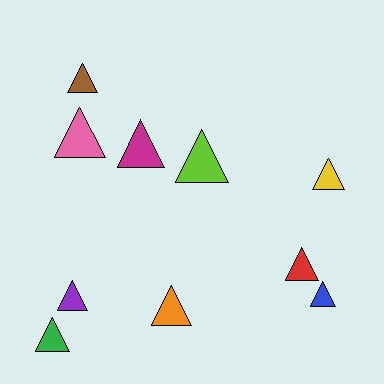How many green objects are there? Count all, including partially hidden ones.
There is 1 green object.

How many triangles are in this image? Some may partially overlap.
There are 10 triangles.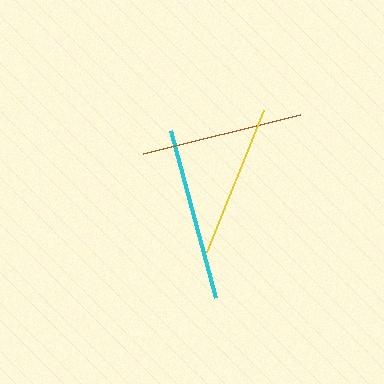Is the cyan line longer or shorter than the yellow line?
The cyan line is longer than the yellow line.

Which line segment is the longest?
The cyan line is the longest at approximately 173 pixels.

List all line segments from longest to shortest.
From longest to shortest: cyan, brown, yellow.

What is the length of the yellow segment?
The yellow segment is approximately 153 pixels long.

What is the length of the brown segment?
The brown segment is approximately 162 pixels long.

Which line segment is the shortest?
The yellow line is the shortest at approximately 153 pixels.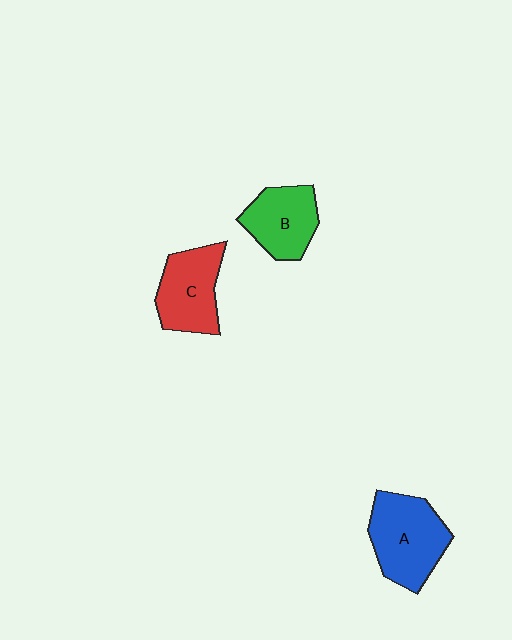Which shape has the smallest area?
Shape B (green).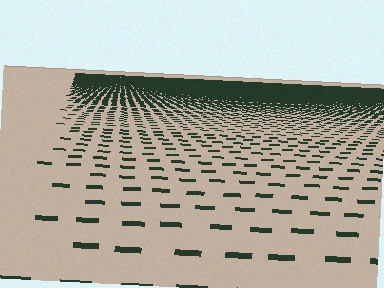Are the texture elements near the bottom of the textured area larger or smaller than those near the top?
Larger. Near the bottom, elements are closer to the viewer and appear at a bigger on-screen size.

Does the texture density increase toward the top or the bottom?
Density increases toward the top.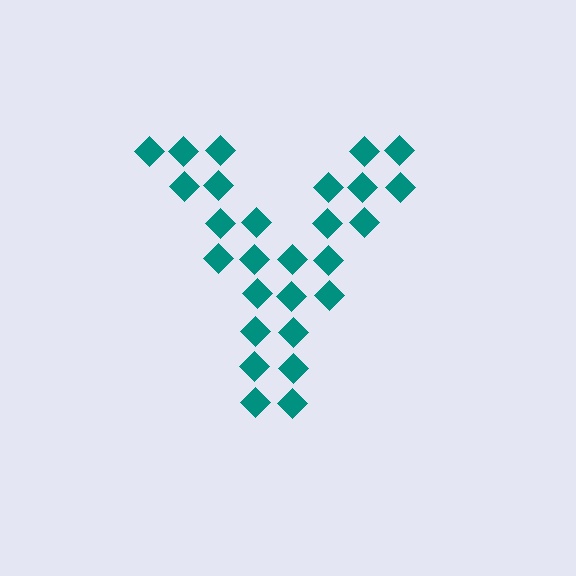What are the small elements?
The small elements are diamonds.